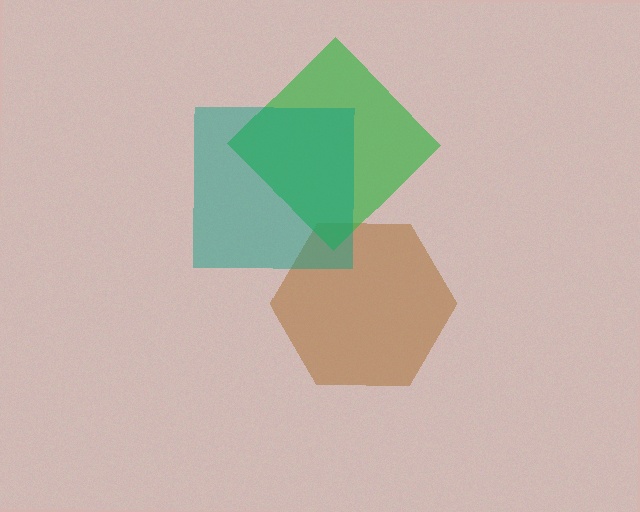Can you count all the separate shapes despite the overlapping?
Yes, there are 3 separate shapes.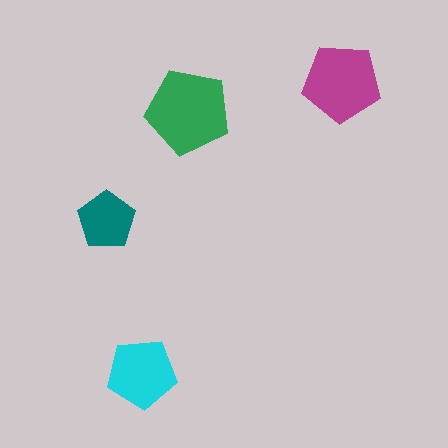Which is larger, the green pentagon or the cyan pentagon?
The green one.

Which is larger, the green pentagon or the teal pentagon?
The green one.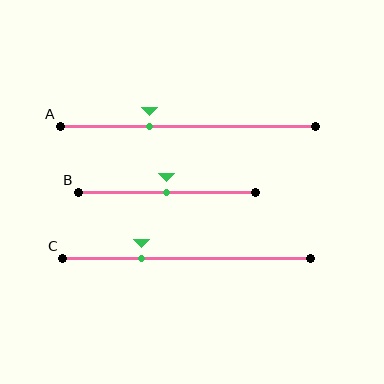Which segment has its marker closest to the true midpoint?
Segment B has its marker closest to the true midpoint.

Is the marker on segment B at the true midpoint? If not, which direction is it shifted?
Yes, the marker on segment B is at the true midpoint.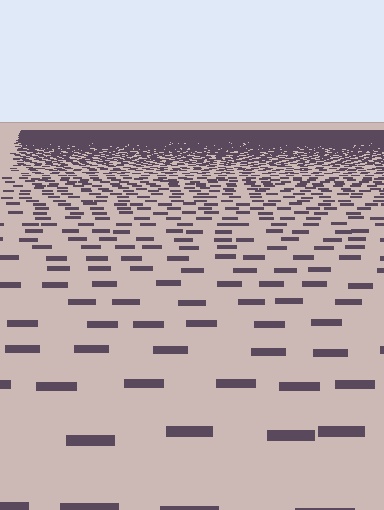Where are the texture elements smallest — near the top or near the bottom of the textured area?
Near the top.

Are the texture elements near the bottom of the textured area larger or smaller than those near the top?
Larger. Near the bottom, elements are closer to the viewer and appear at a bigger on-screen size.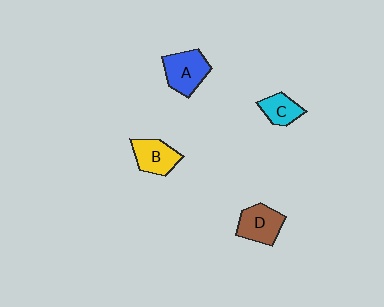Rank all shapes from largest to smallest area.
From largest to smallest: A (blue), D (brown), B (yellow), C (cyan).